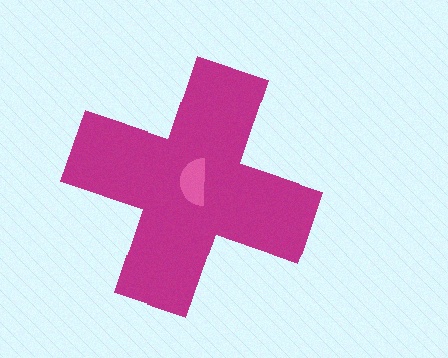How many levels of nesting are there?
2.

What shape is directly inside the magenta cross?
The pink semicircle.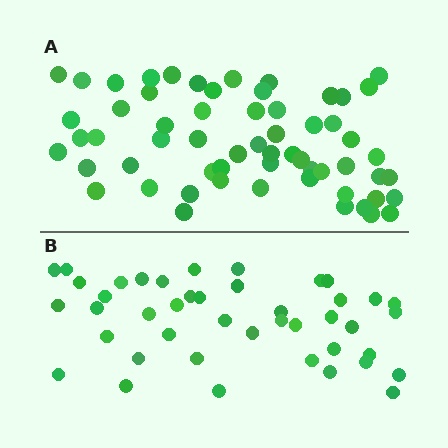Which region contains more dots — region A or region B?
Region A (the top region) has more dots.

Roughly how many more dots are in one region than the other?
Region A has approximately 15 more dots than region B.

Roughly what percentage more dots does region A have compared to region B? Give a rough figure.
About 40% more.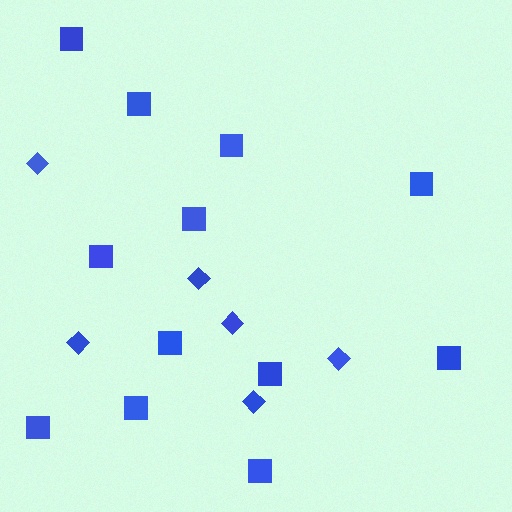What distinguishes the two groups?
There are 2 groups: one group of diamonds (6) and one group of squares (12).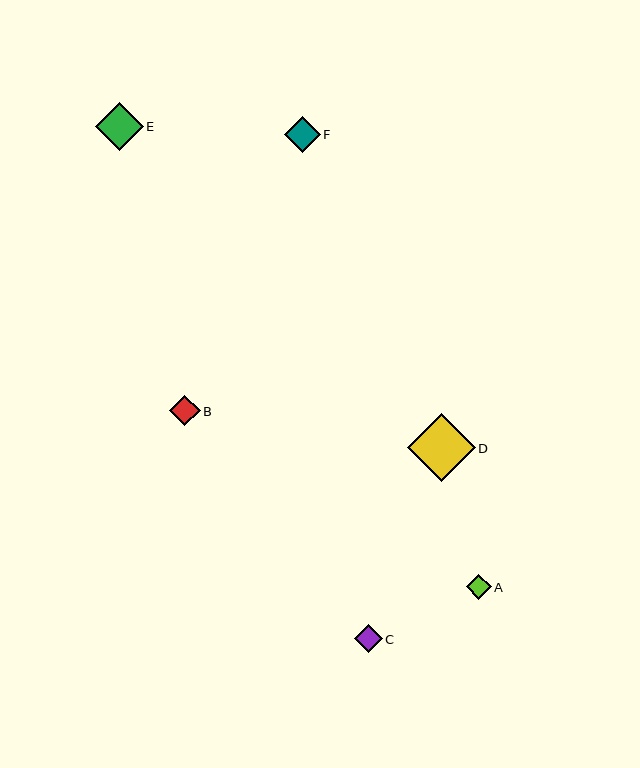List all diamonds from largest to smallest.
From largest to smallest: D, E, F, B, C, A.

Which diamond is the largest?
Diamond D is the largest with a size of approximately 67 pixels.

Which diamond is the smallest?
Diamond A is the smallest with a size of approximately 25 pixels.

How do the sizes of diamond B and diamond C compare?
Diamond B and diamond C are approximately the same size.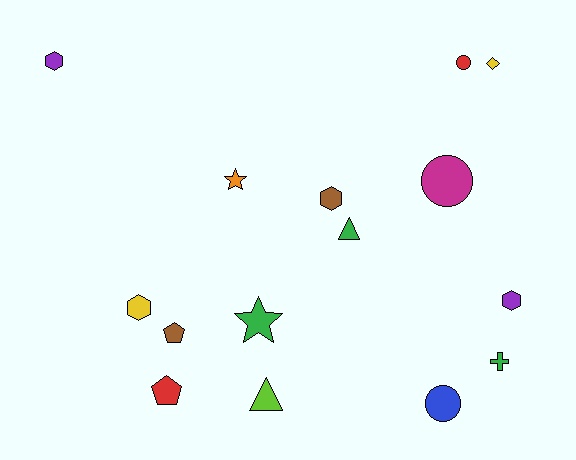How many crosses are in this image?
There is 1 cross.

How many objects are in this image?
There are 15 objects.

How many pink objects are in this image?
There are no pink objects.